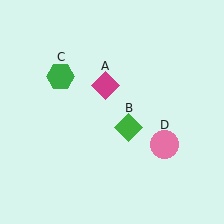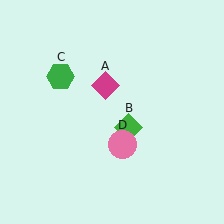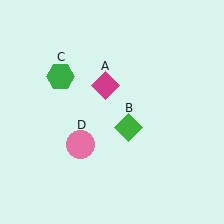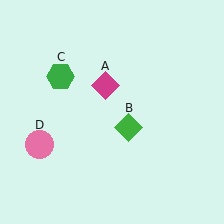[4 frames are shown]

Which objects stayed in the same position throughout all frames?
Magenta diamond (object A) and green diamond (object B) and green hexagon (object C) remained stationary.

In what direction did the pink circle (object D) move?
The pink circle (object D) moved left.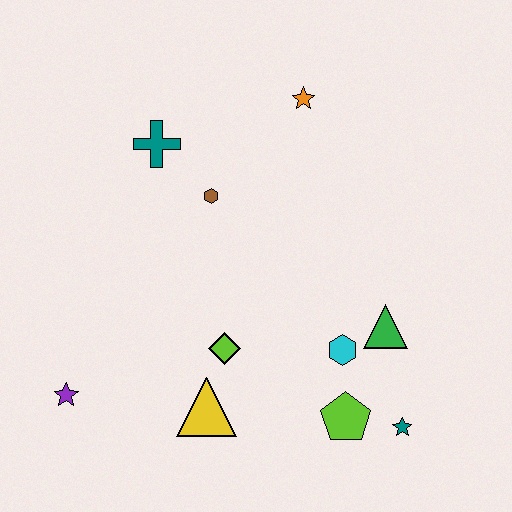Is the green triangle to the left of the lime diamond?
No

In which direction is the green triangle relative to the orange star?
The green triangle is below the orange star.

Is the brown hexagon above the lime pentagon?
Yes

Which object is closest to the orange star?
The brown hexagon is closest to the orange star.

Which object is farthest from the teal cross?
The teal star is farthest from the teal cross.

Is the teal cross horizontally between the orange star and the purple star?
Yes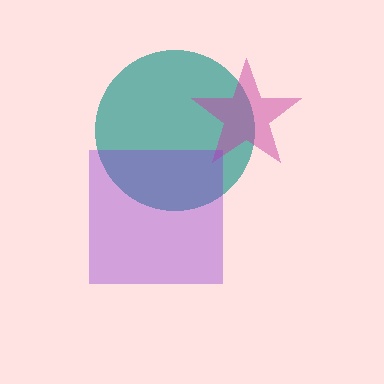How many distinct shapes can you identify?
There are 3 distinct shapes: a teal circle, a magenta star, a purple square.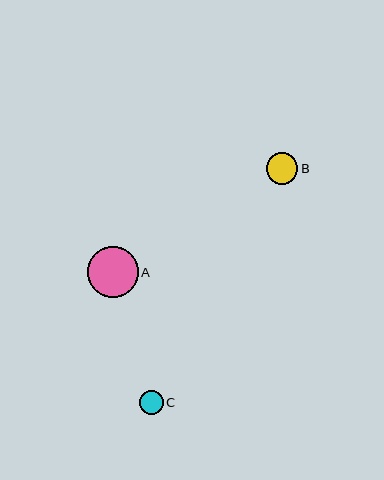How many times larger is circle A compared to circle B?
Circle A is approximately 1.6 times the size of circle B.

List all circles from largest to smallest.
From largest to smallest: A, B, C.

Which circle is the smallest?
Circle C is the smallest with a size of approximately 24 pixels.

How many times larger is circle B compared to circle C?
Circle B is approximately 1.3 times the size of circle C.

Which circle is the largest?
Circle A is the largest with a size of approximately 51 pixels.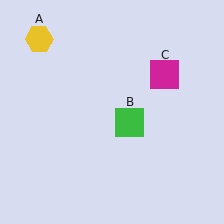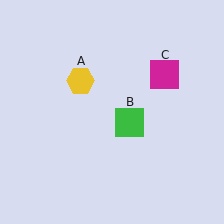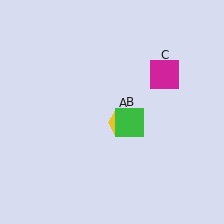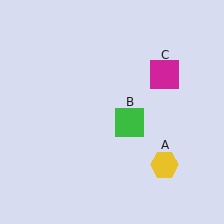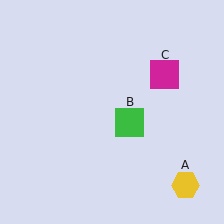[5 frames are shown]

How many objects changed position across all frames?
1 object changed position: yellow hexagon (object A).